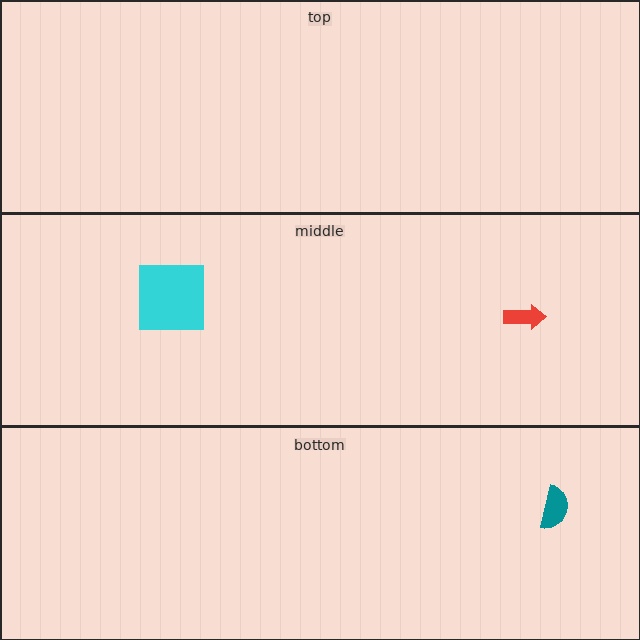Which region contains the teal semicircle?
The bottom region.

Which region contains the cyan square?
The middle region.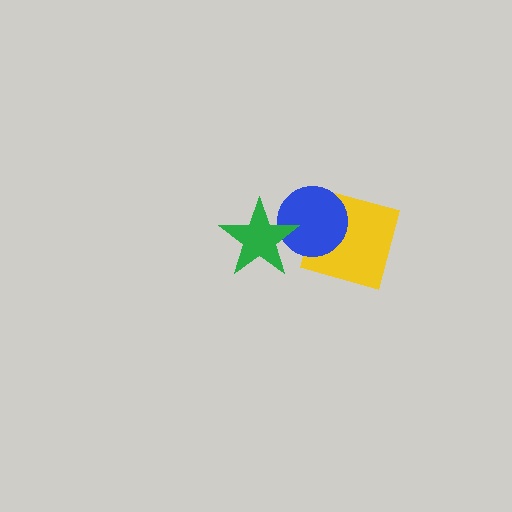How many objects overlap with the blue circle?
2 objects overlap with the blue circle.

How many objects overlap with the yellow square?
1 object overlaps with the yellow square.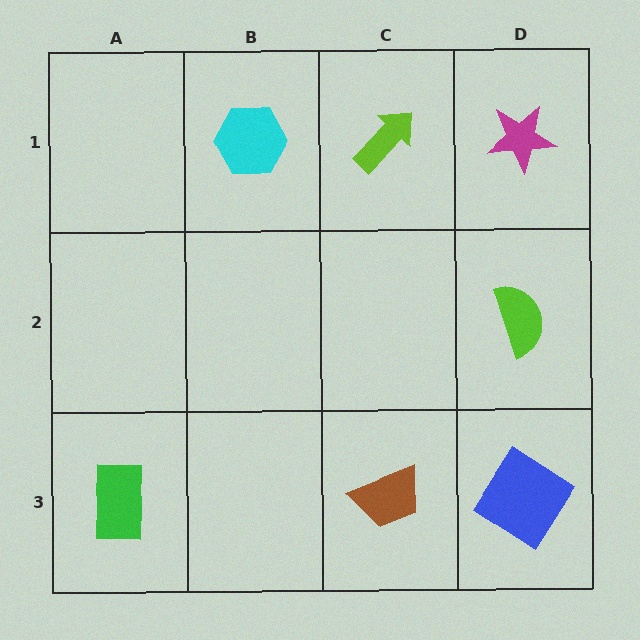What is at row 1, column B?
A cyan hexagon.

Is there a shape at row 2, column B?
No, that cell is empty.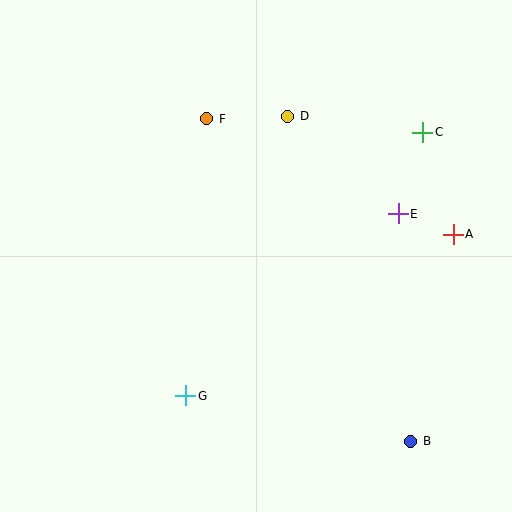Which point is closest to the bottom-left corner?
Point G is closest to the bottom-left corner.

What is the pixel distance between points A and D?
The distance between A and D is 203 pixels.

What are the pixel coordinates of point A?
Point A is at (453, 234).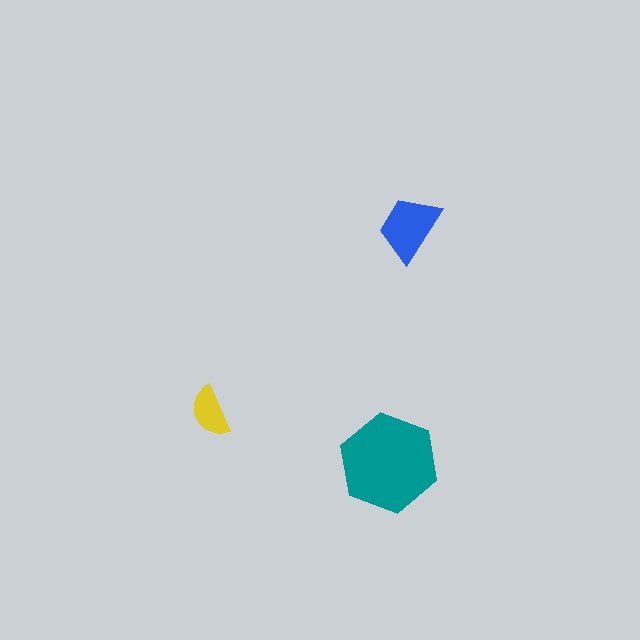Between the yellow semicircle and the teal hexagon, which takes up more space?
The teal hexagon.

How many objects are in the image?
There are 3 objects in the image.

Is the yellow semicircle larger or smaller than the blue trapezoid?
Smaller.